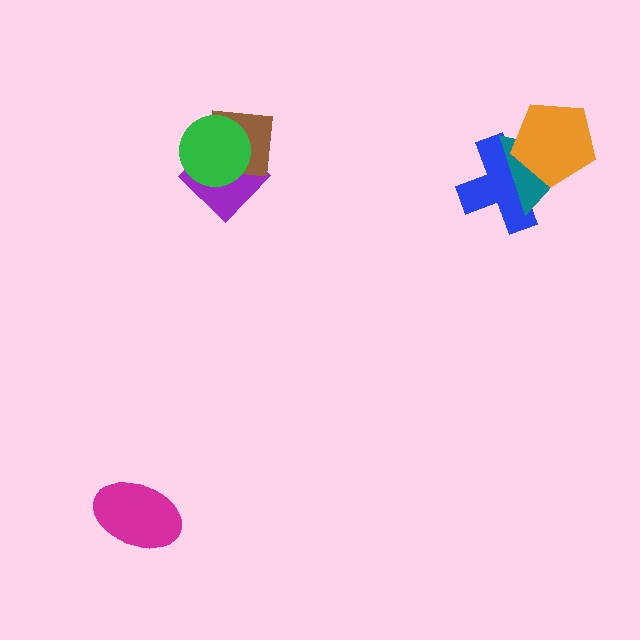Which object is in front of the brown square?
The green circle is in front of the brown square.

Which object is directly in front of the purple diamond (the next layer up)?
The brown square is directly in front of the purple diamond.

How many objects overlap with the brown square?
2 objects overlap with the brown square.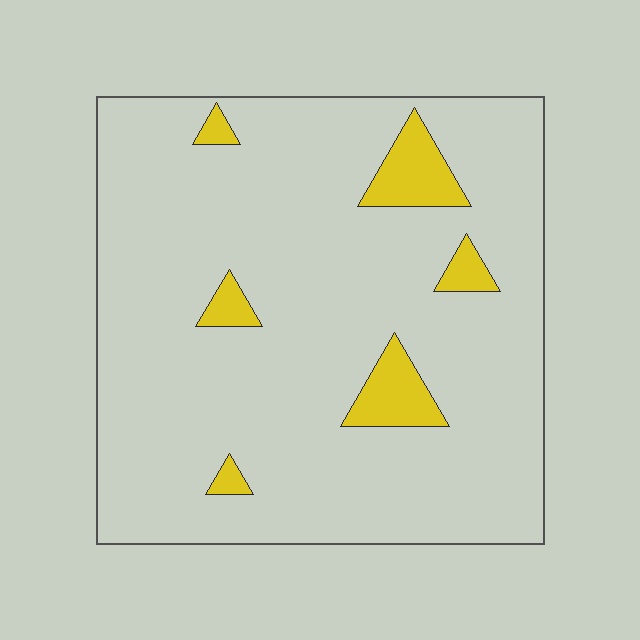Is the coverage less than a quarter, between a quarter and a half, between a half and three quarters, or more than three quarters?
Less than a quarter.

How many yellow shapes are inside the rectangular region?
6.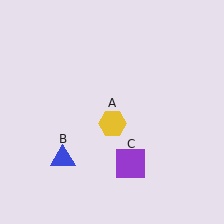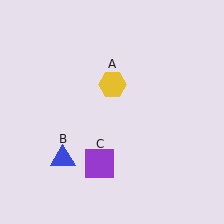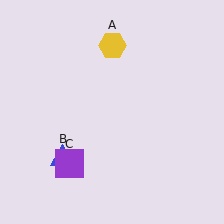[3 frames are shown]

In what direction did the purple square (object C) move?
The purple square (object C) moved left.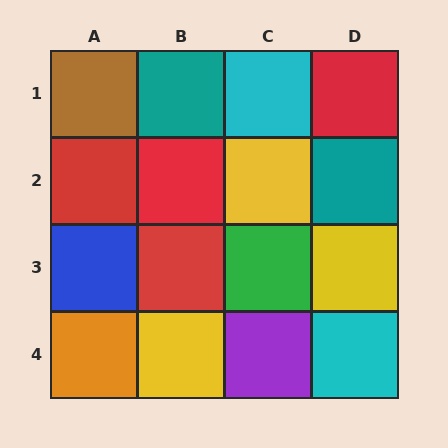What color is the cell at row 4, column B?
Yellow.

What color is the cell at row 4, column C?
Purple.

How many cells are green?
1 cell is green.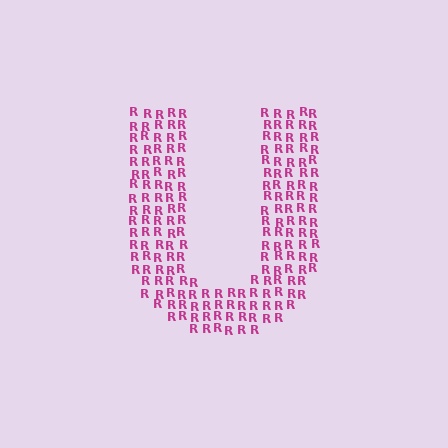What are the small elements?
The small elements are letter R's.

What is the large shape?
The large shape is the letter U.